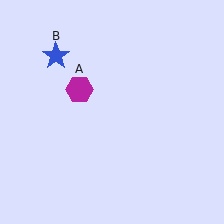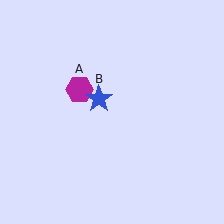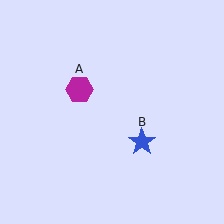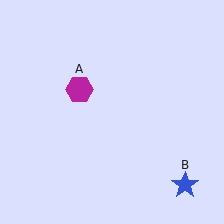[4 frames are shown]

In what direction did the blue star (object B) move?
The blue star (object B) moved down and to the right.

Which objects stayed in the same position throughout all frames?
Magenta hexagon (object A) remained stationary.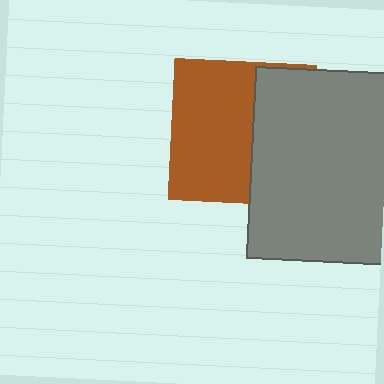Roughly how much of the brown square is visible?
About half of it is visible (roughly 58%).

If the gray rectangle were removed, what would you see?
You would see the complete brown square.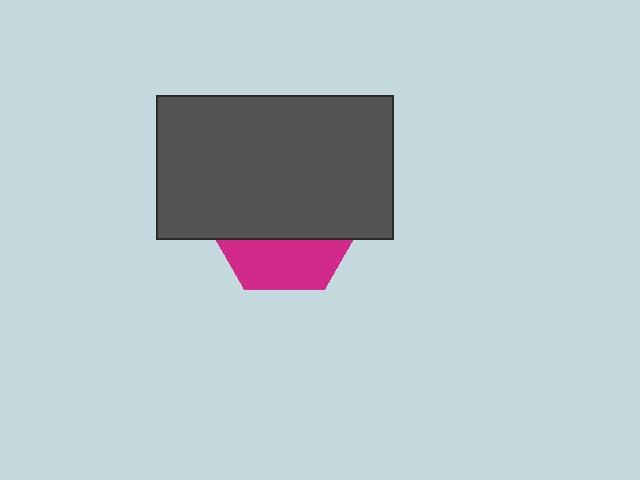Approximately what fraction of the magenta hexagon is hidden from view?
Roughly 67% of the magenta hexagon is hidden behind the dark gray rectangle.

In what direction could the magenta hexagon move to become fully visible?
The magenta hexagon could move down. That would shift it out from behind the dark gray rectangle entirely.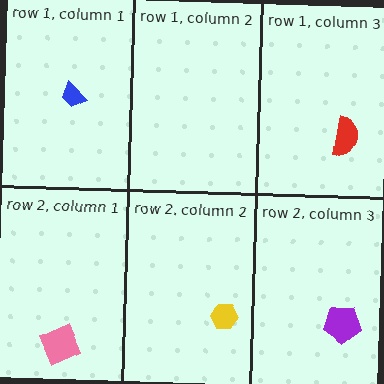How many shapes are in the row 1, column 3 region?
1.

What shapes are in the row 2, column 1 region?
The pink square.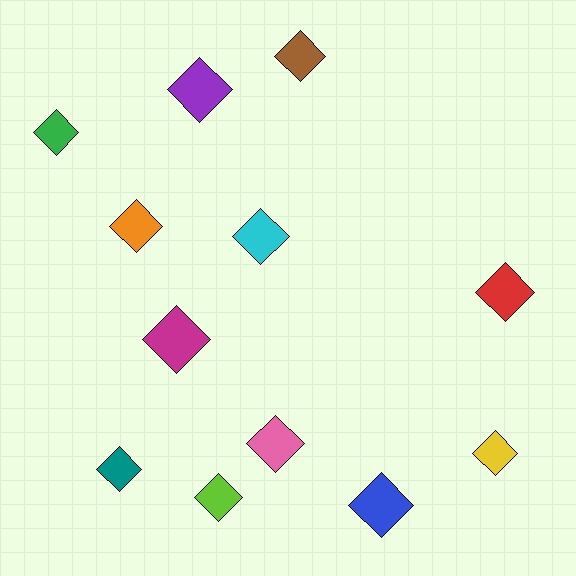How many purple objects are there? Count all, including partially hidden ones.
There is 1 purple object.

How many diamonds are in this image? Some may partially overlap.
There are 12 diamonds.